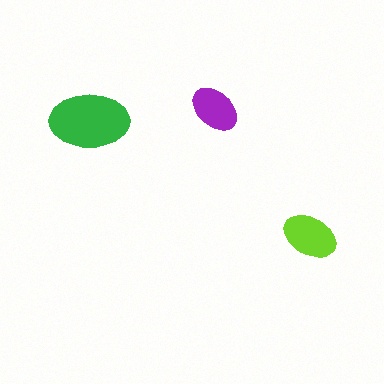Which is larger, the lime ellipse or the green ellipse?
The green one.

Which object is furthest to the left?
The green ellipse is leftmost.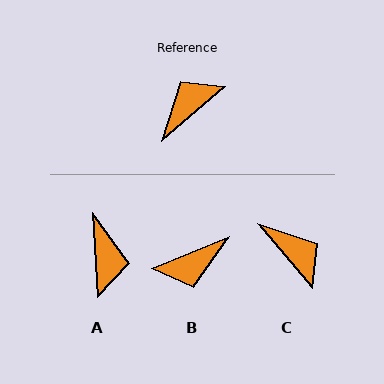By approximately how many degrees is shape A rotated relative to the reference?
Approximately 127 degrees clockwise.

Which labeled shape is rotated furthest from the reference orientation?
B, about 162 degrees away.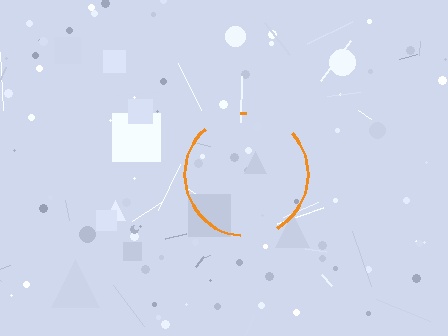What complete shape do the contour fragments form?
The contour fragments form a circle.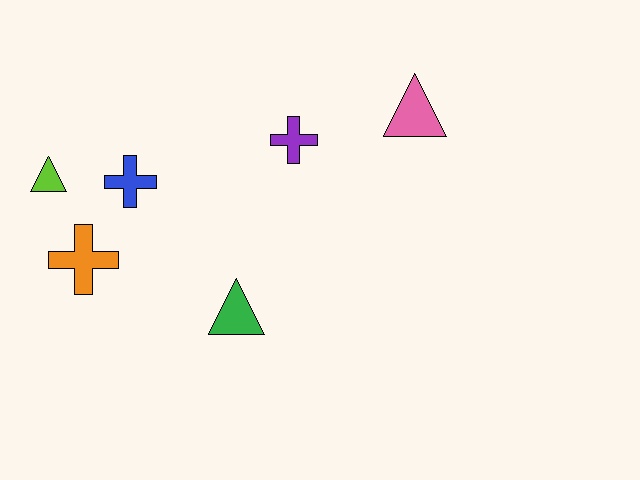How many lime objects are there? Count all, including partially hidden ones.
There is 1 lime object.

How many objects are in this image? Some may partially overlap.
There are 6 objects.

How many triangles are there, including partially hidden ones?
There are 3 triangles.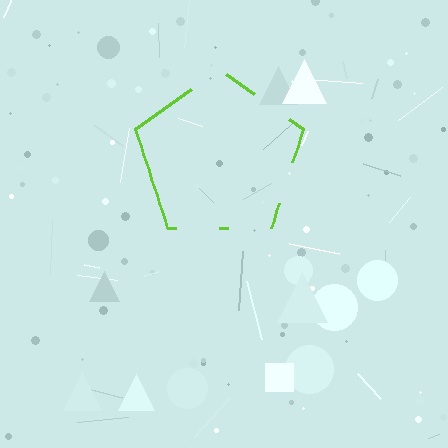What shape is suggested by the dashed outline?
The dashed outline suggests a pentagon.